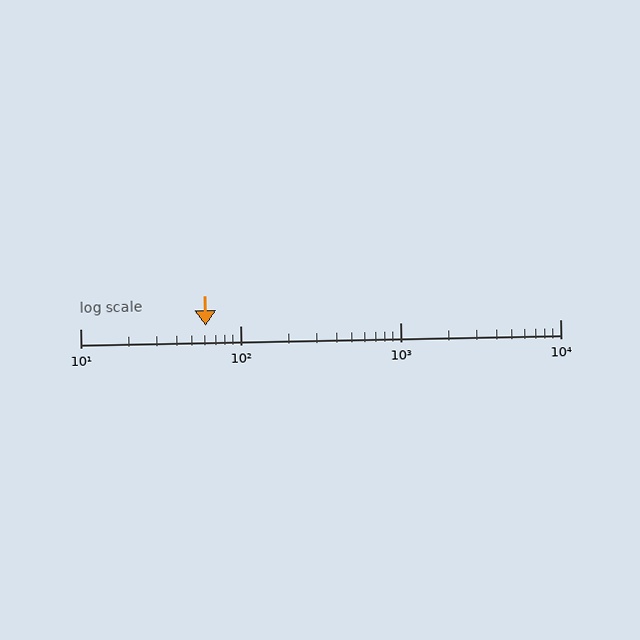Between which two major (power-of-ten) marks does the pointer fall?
The pointer is between 10 and 100.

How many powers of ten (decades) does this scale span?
The scale spans 3 decades, from 10 to 10000.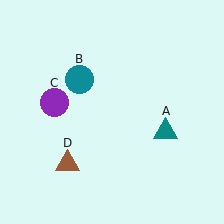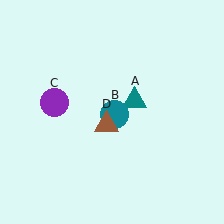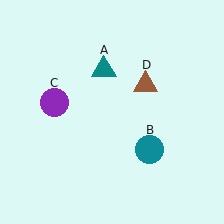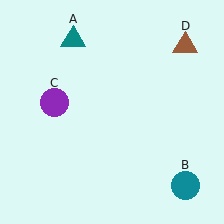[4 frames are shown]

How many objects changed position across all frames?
3 objects changed position: teal triangle (object A), teal circle (object B), brown triangle (object D).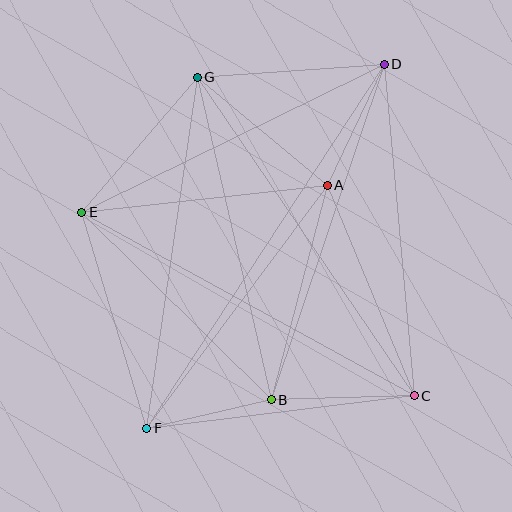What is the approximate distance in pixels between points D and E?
The distance between D and E is approximately 337 pixels.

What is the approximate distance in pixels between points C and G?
The distance between C and G is approximately 385 pixels.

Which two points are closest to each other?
Points B and F are closest to each other.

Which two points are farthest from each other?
Points D and F are farthest from each other.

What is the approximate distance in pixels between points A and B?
The distance between A and B is approximately 222 pixels.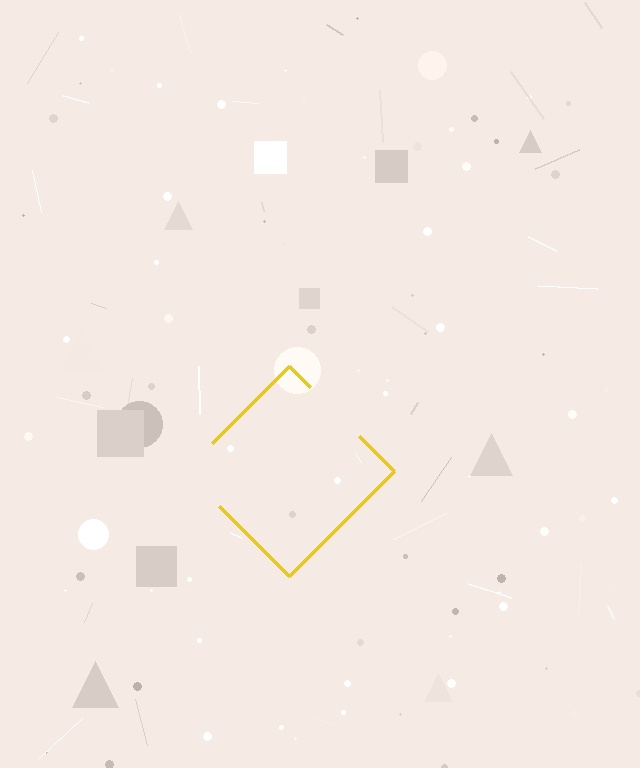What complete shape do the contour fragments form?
The contour fragments form a diamond.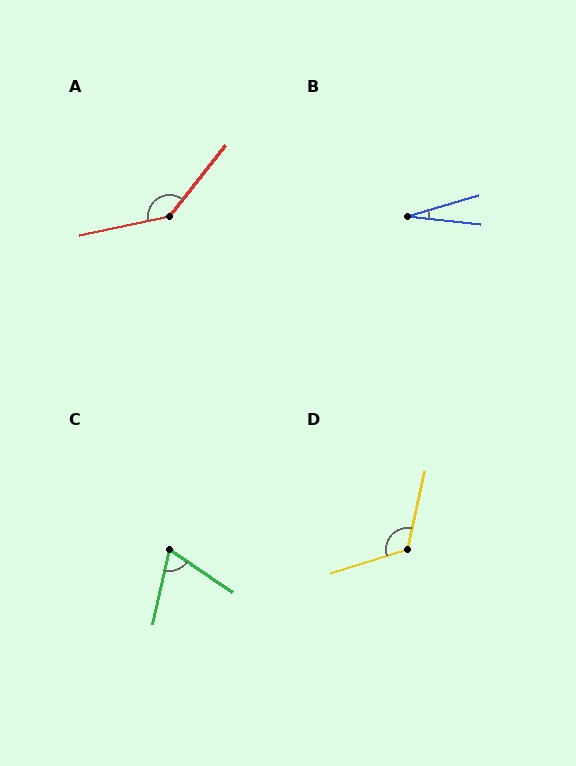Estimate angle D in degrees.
Approximately 120 degrees.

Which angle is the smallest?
B, at approximately 22 degrees.